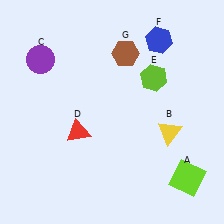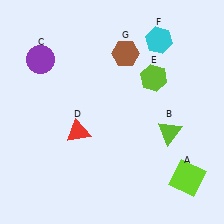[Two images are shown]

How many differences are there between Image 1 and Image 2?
There are 2 differences between the two images.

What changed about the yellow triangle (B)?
In Image 1, B is yellow. In Image 2, it changed to lime.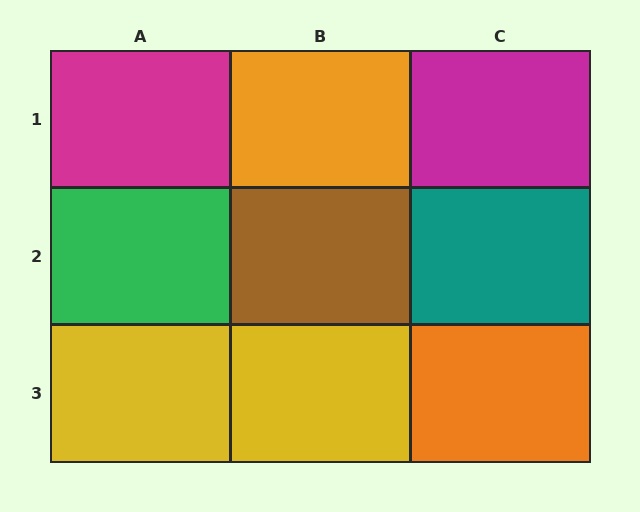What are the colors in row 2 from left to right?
Green, brown, teal.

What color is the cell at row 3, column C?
Orange.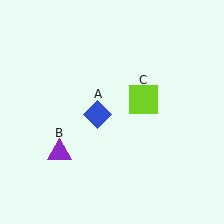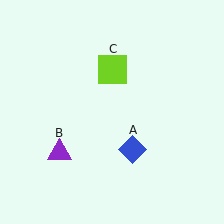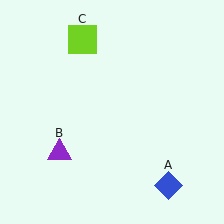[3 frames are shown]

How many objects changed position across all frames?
2 objects changed position: blue diamond (object A), lime square (object C).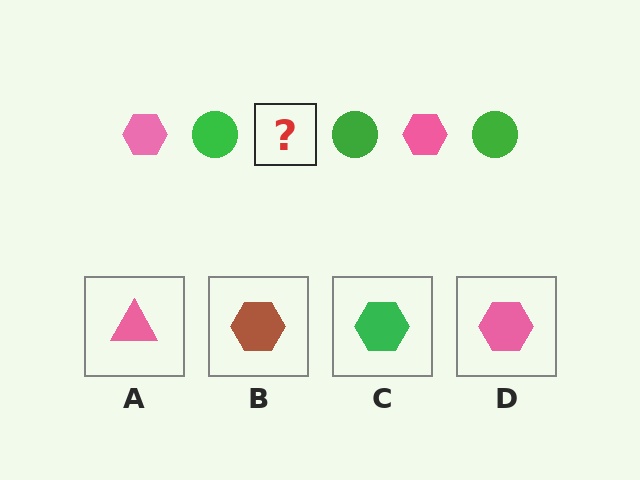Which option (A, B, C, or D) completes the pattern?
D.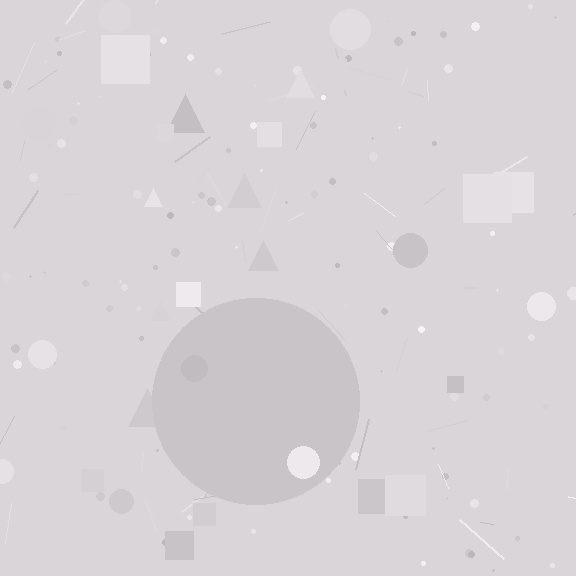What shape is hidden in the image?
A circle is hidden in the image.